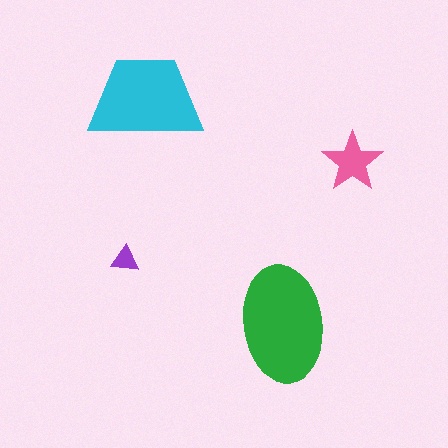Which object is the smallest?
The purple triangle.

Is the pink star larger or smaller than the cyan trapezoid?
Smaller.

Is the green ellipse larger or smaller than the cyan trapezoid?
Larger.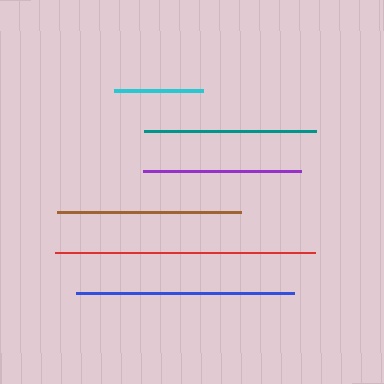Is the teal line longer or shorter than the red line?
The red line is longer than the teal line.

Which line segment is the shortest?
The cyan line is the shortest at approximately 89 pixels.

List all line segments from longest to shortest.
From longest to shortest: red, blue, brown, teal, purple, cyan.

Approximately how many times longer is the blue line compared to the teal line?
The blue line is approximately 1.3 times the length of the teal line.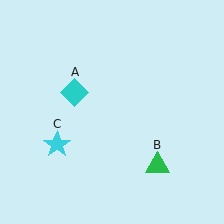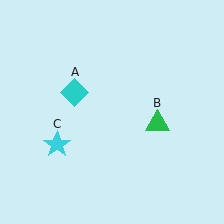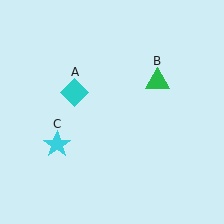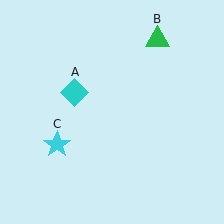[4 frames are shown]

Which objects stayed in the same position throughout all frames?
Cyan diamond (object A) and cyan star (object C) remained stationary.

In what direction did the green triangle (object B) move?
The green triangle (object B) moved up.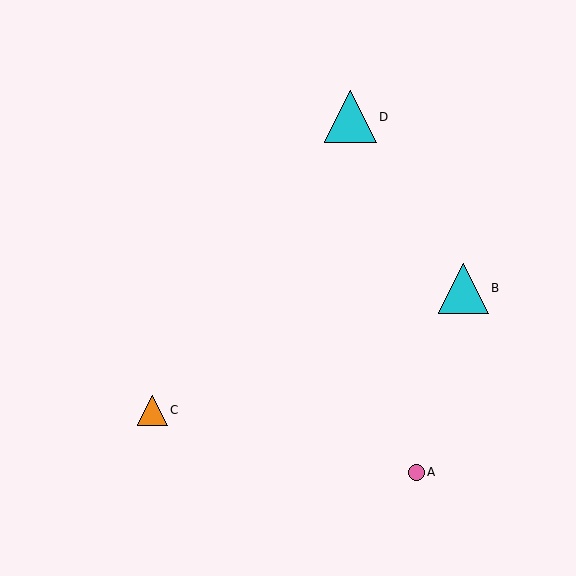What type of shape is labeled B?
Shape B is a cyan triangle.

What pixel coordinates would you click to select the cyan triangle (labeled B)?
Click at (463, 288) to select the cyan triangle B.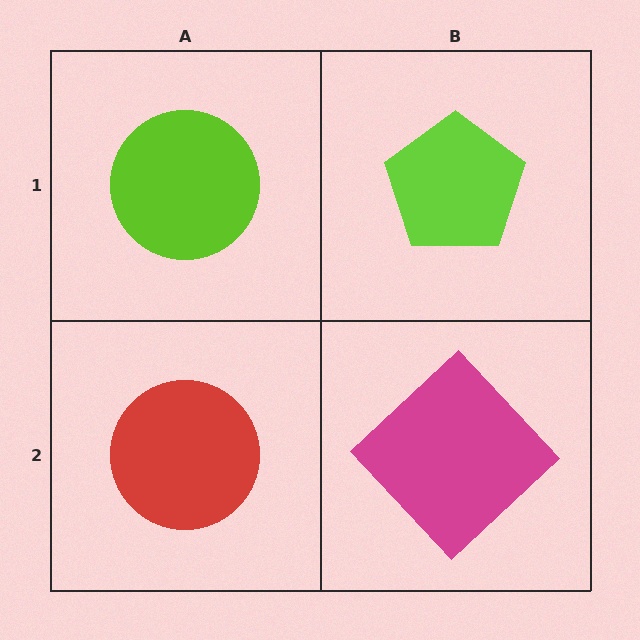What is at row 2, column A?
A red circle.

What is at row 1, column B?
A lime pentagon.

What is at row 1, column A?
A lime circle.